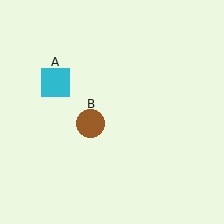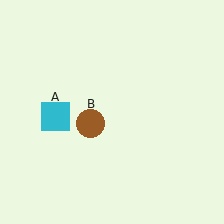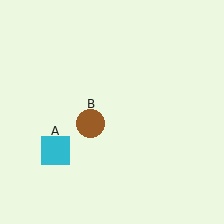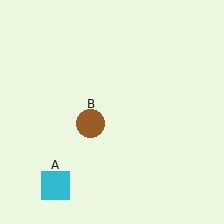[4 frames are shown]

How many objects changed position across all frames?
1 object changed position: cyan square (object A).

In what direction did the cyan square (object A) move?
The cyan square (object A) moved down.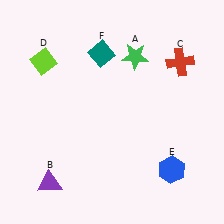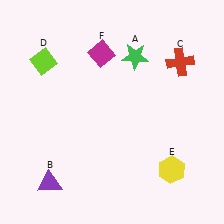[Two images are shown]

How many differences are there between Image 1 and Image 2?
There are 2 differences between the two images.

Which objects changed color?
E changed from blue to yellow. F changed from teal to magenta.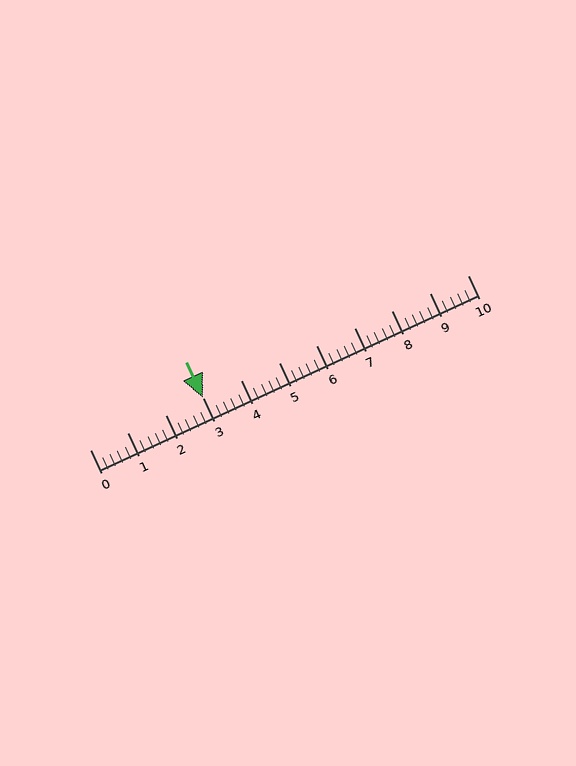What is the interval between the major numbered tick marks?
The major tick marks are spaced 1 units apart.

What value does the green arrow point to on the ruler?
The green arrow points to approximately 3.0.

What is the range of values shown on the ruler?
The ruler shows values from 0 to 10.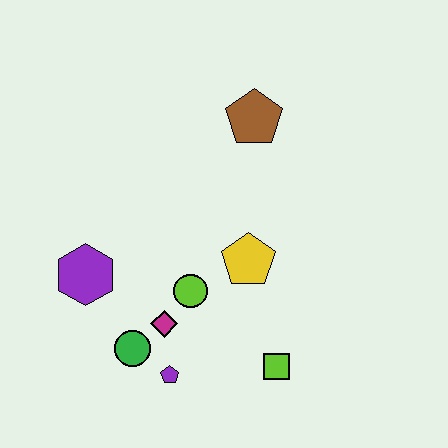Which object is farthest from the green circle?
The brown pentagon is farthest from the green circle.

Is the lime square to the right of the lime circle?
Yes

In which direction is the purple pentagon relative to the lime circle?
The purple pentagon is below the lime circle.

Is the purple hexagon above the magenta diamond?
Yes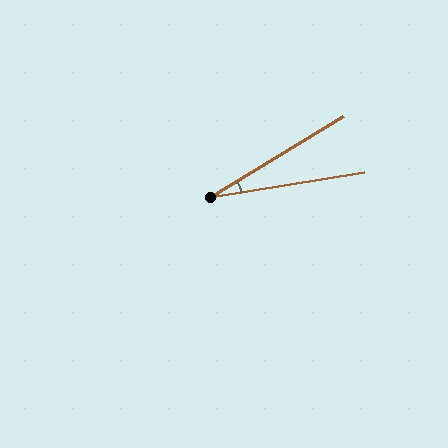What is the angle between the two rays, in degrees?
Approximately 22 degrees.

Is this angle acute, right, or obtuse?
It is acute.